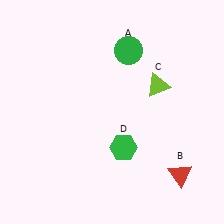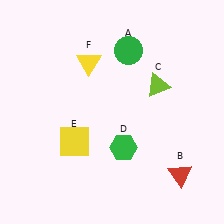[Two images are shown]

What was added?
A yellow square (E), a yellow triangle (F) were added in Image 2.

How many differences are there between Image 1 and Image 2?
There are 2 differences between the two images.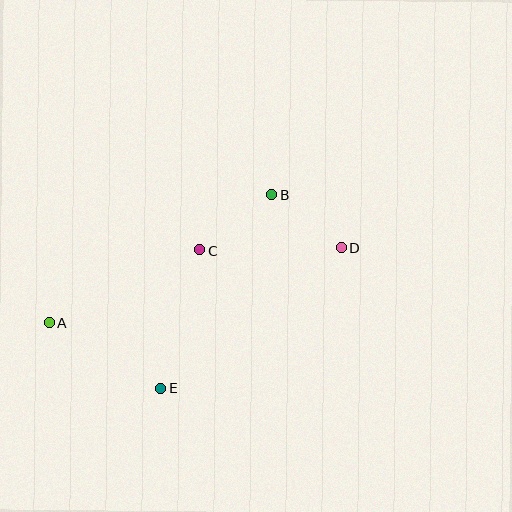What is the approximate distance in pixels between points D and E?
The distance between D and E is approximately 229 pixels.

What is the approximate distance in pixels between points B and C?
The distance between B and C is approximately 91 pixels.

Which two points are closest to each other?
Points B and D are closest to each other.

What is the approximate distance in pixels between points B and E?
The distance between B and E is approximately 223 pixels.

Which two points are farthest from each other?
Points A and D are farthest from each other.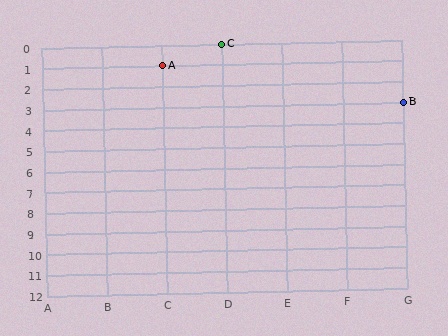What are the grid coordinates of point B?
Point B is at grid coordinates (G, 3).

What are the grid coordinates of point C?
Point C is at grid coordinates (D, 0).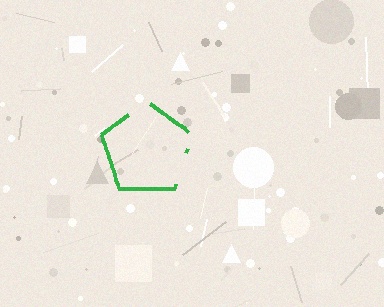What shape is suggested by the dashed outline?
The dashed outline suggests a pentagon.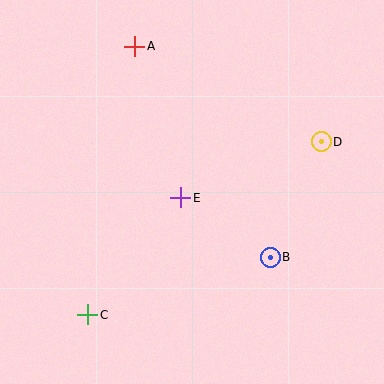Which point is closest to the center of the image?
Point E at (181, 198) is closest to the center.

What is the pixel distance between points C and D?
The distance between C and D is 290 pixels.